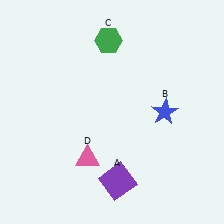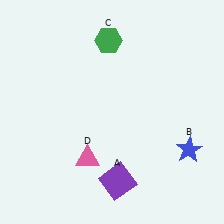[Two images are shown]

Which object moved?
The blue star (B) moved down.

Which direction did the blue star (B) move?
The blue star (B) moved down.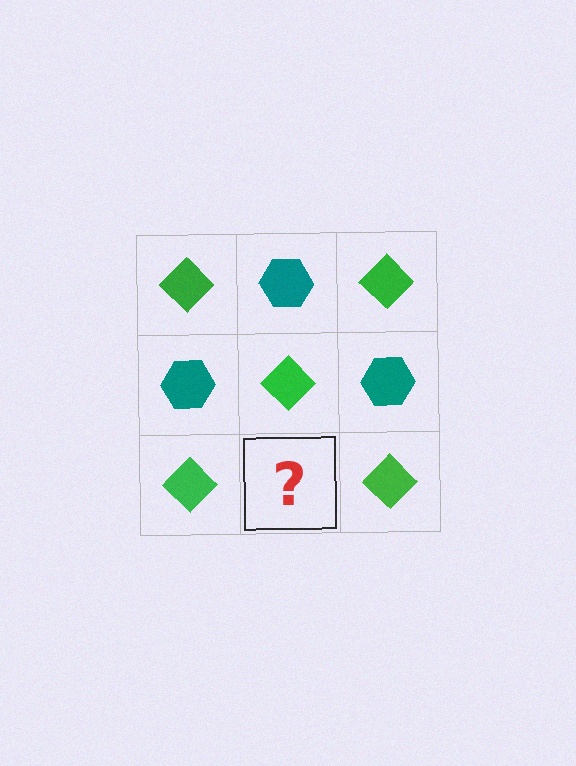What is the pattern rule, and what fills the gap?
The rule is that it alternates green diamond and teal hexagon in a checkerboard pattern. The gap should be filled with a teal hexagon.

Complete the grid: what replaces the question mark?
The question mark should be replaced with a teal hexagon.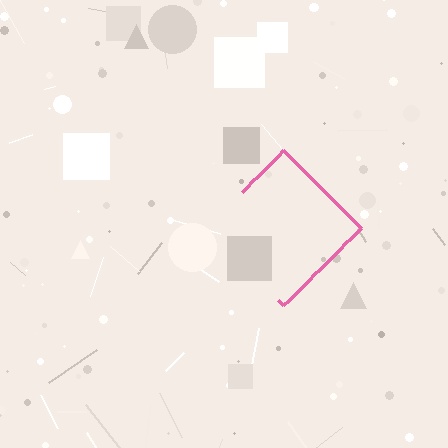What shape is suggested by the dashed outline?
The dashed outline suggests a diamond.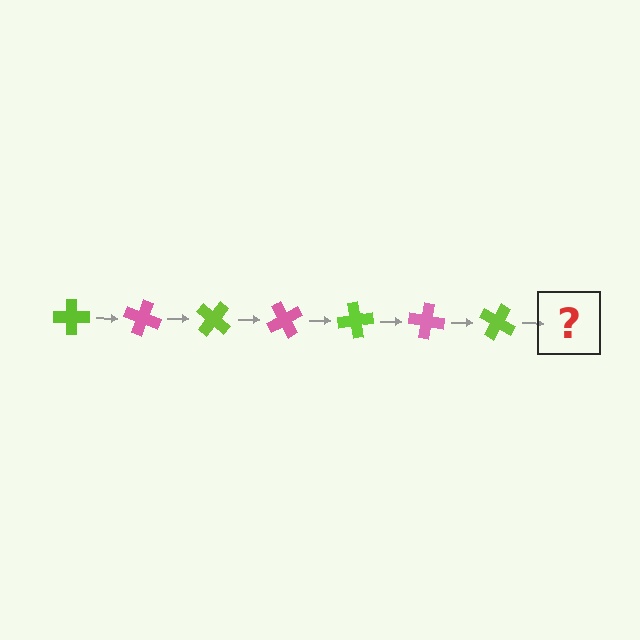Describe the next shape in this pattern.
It should be a pink cross, rotated 140 degrees from the start.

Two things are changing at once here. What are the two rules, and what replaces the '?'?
The two rules are that it rotates 20 degrees each step and the color cycles through lime and pink. The '?' should be a pink cross, rotated 140 degrees from the start.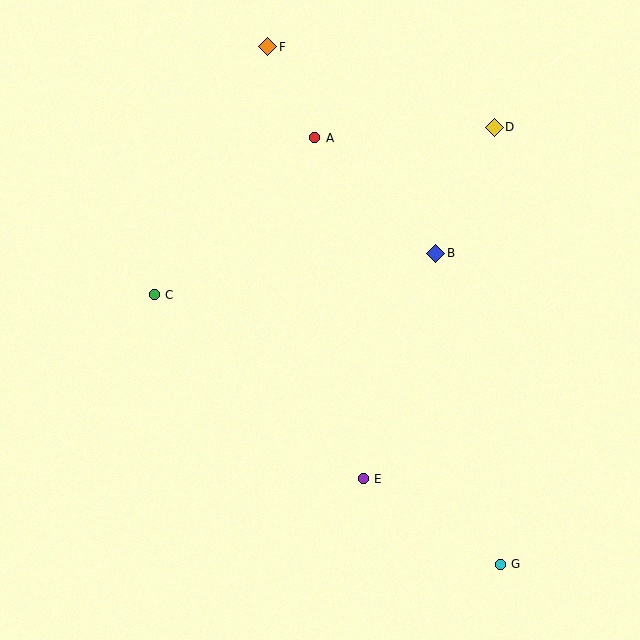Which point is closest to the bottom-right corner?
Point G is closest to the bottom-right corner.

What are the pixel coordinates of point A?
Point A is at (315, 138).